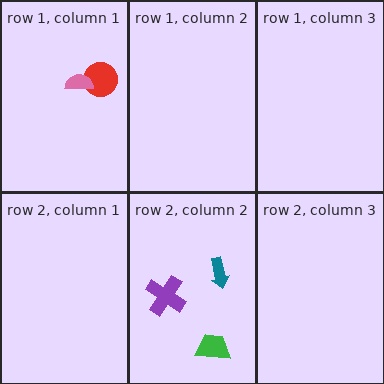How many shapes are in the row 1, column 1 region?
2.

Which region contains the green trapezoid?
The row 2, column 2 region.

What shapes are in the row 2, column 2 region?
The purple cross, the teal arrow, the green trapezoid.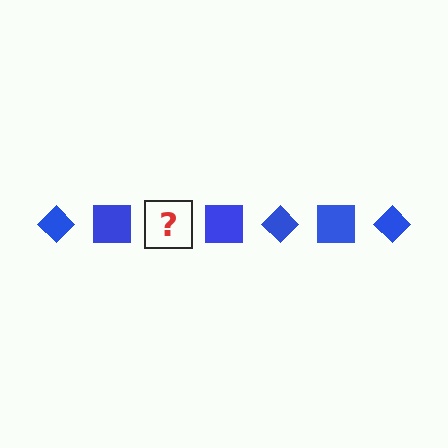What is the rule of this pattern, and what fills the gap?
The rule is that the pattern cycles through diamond, square shapes in blue. The gap should be filled with a blue diamond.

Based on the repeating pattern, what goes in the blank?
The blank should be a blue diamond.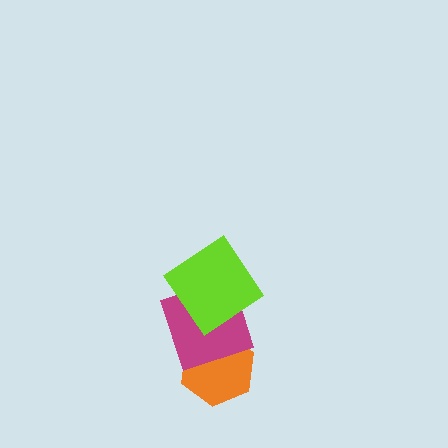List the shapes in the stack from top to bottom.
From top to bottom: the lime diamond, the magenta square, the orange hexagon.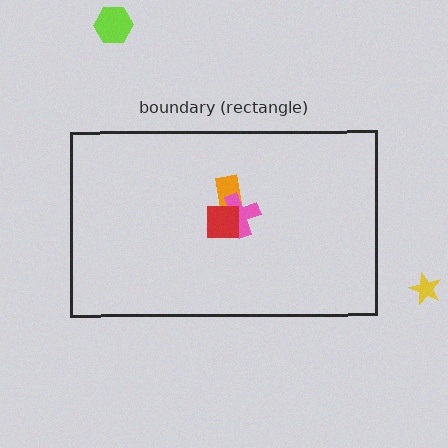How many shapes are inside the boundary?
3 inside, 2 outside.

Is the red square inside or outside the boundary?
Inside.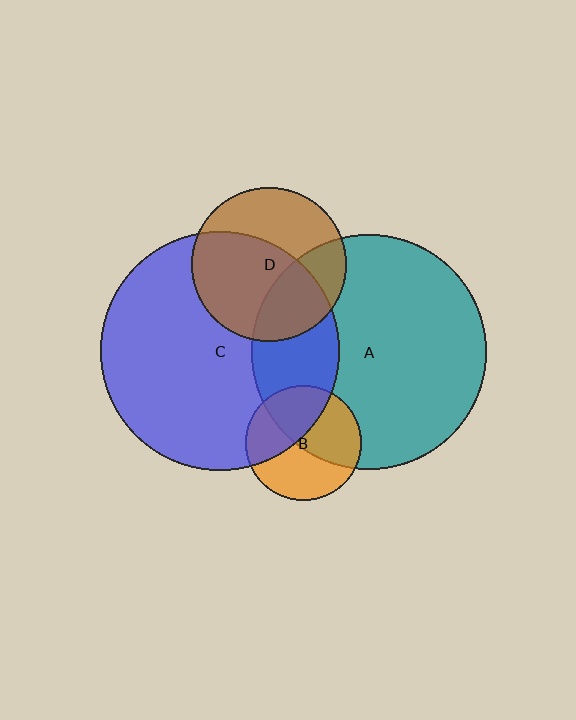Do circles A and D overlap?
Yes.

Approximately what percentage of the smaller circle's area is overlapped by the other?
Approximately 30%.